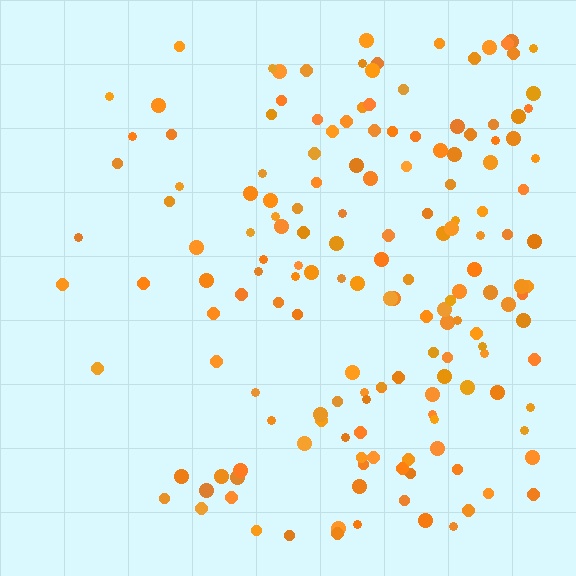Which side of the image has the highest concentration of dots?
The right.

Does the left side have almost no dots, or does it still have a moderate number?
Still a moderate number, just noticeably fewer than the right.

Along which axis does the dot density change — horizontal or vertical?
Horizontal.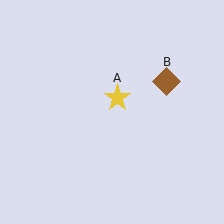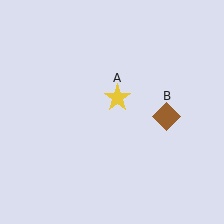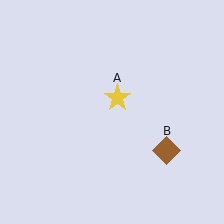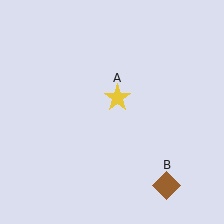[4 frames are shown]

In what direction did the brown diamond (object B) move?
The brown diamond (object B) moved down.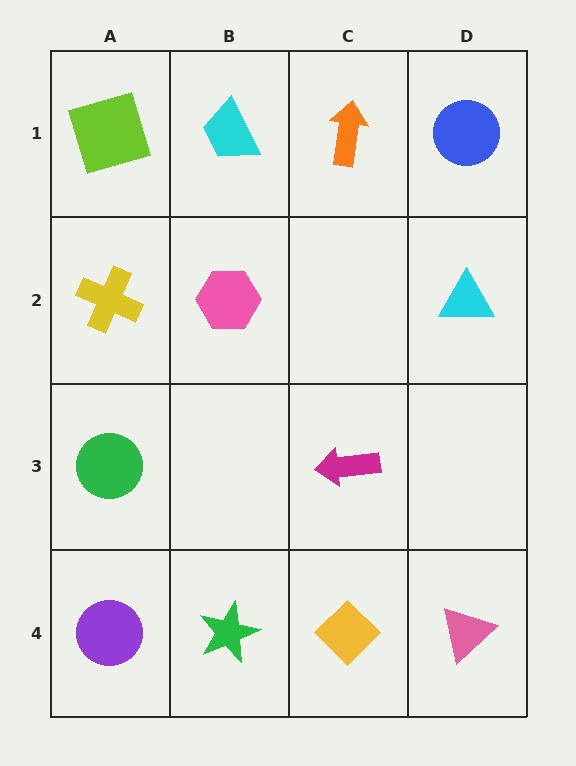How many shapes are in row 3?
2 shapes.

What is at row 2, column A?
A yellow cross.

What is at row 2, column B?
A pink hexagon.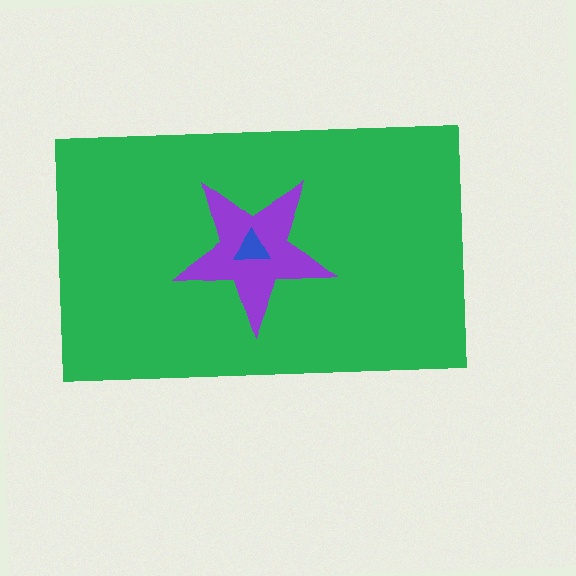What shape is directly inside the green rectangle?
The purple star.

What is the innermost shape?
The blue triangle.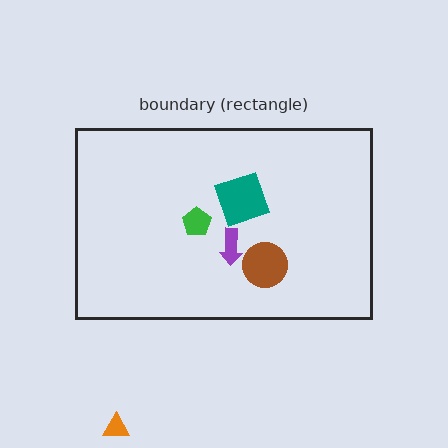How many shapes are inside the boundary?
4 inside, 1 outside.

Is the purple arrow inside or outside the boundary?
Inside.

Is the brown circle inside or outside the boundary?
Inside.